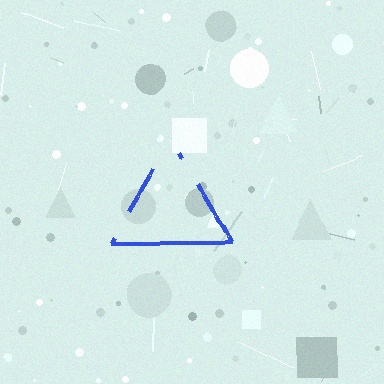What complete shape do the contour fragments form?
The contour fragments form a triangle.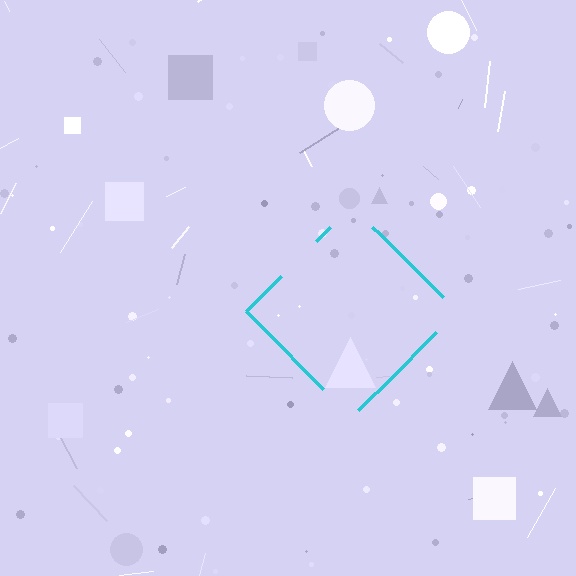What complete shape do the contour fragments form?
The contour fragments form a diamond.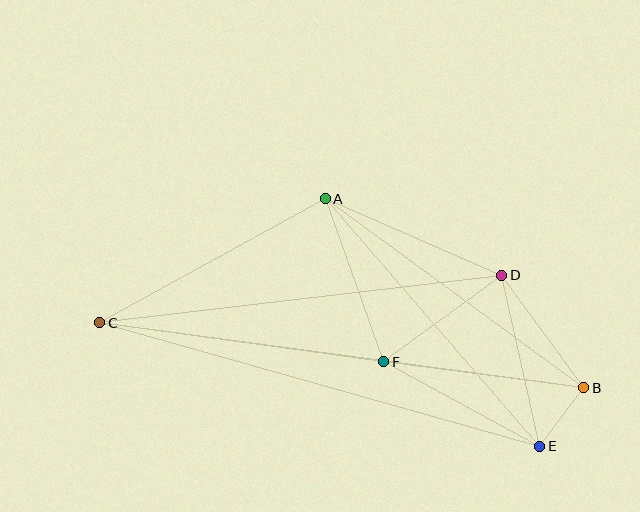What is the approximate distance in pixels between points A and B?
The distance between A and B is approximately 320 pixels.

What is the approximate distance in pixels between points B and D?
The distance between B and D is approximately 139 pixels.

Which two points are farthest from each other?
Points B and C are farthest from each other.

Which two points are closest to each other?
Points B and E are closest to each other.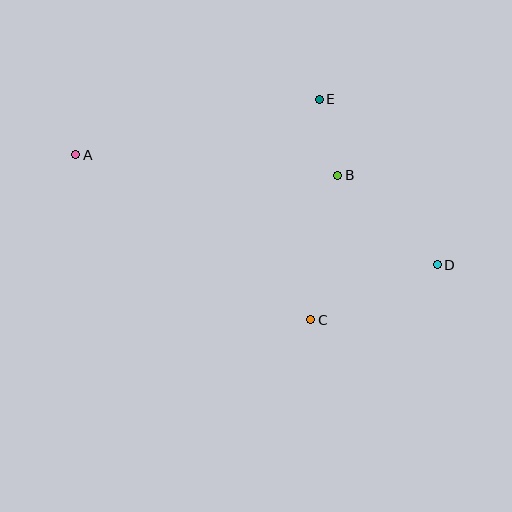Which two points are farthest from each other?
Points A and D are farthest from each other.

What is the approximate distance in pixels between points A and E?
The distance between A and E is approximately 250 pixels.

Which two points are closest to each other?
Points B and E are closest to each other.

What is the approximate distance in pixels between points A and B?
The distance between A and B is approximately 263 pixels.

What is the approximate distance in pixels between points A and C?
The distance between A and C is approximately 287 pixels.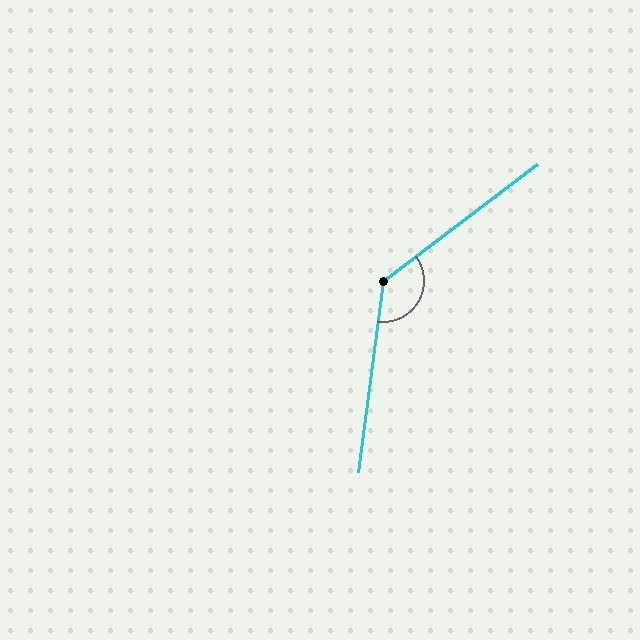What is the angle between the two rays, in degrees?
Approximately 134 degrees.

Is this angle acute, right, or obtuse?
It is obtuse.